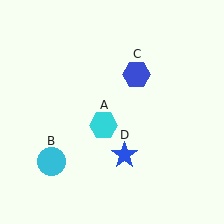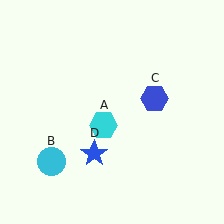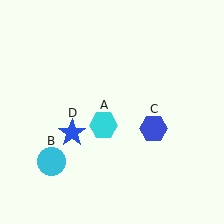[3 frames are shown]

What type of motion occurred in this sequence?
The blue hexagon (object C), blue star (object D) rotated clockwise around the center of the scene.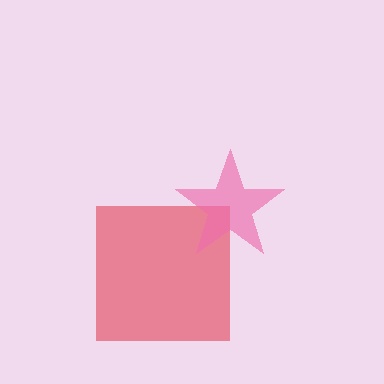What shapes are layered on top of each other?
The layered shapes are: a red square, a pink star.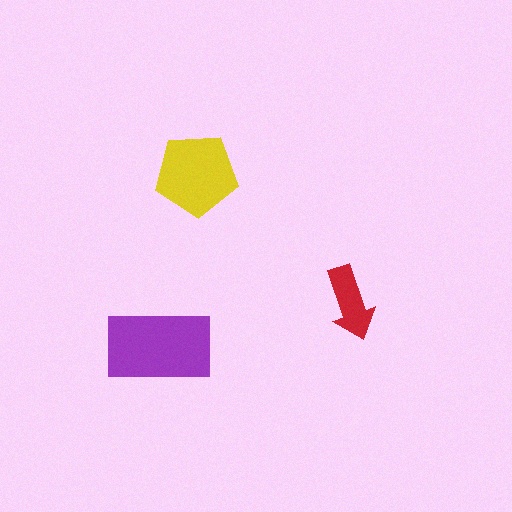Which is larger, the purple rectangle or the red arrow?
The purple rectangle.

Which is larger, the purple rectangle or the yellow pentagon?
The purple rectangle.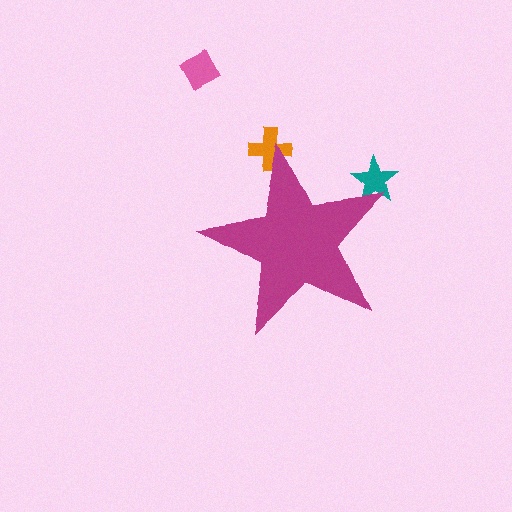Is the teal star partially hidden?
Yes, the teal star is partially hidden behind the magenta star.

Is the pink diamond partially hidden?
No, the pink diamond is fully visible.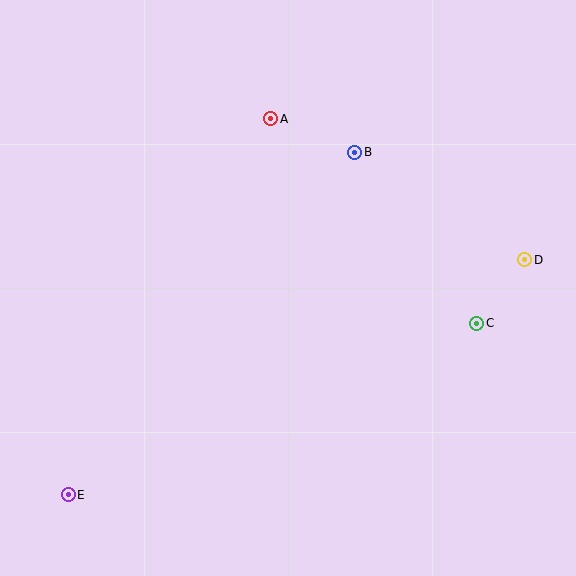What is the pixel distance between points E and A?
The distance between E and A is 427 pixels.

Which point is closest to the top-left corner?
Point A is closest to the top-left corner.